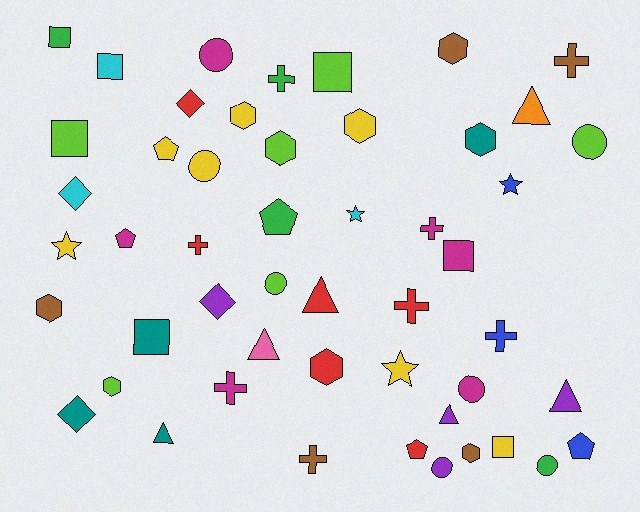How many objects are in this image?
There are 50 objects.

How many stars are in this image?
There are 4 stars.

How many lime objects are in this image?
There are 6 lime objects.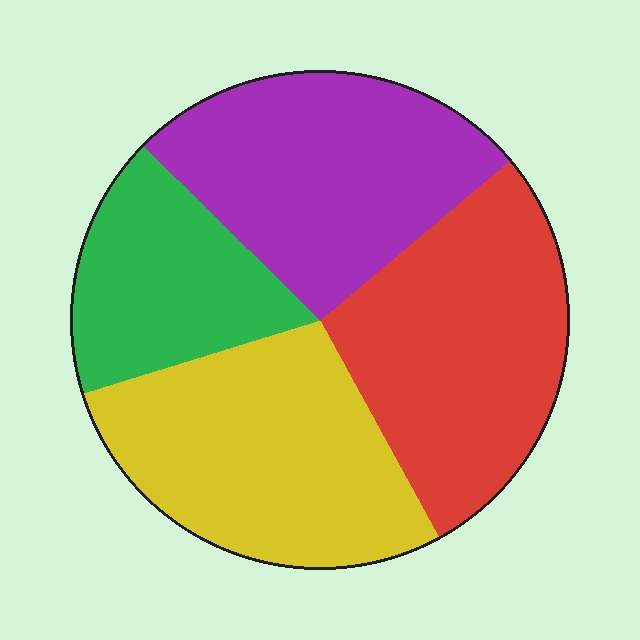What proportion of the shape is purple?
Purple covers around 25% of the shape.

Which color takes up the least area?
Green, at roughly 15%.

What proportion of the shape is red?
Red takes up between a sixth and a third of the shape.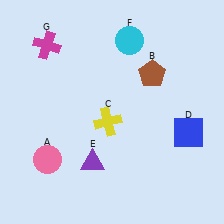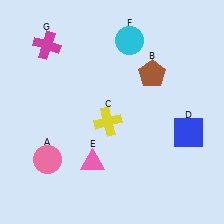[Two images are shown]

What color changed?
The triangle (E) changed from purple in Image 1 to pink in Image 2.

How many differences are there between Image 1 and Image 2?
There is 1 difference between the two images.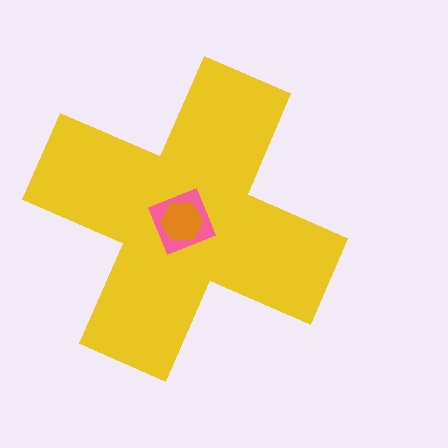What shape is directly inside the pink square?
The orange hexagon.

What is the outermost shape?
The yellow cross.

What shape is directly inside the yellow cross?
The pink square.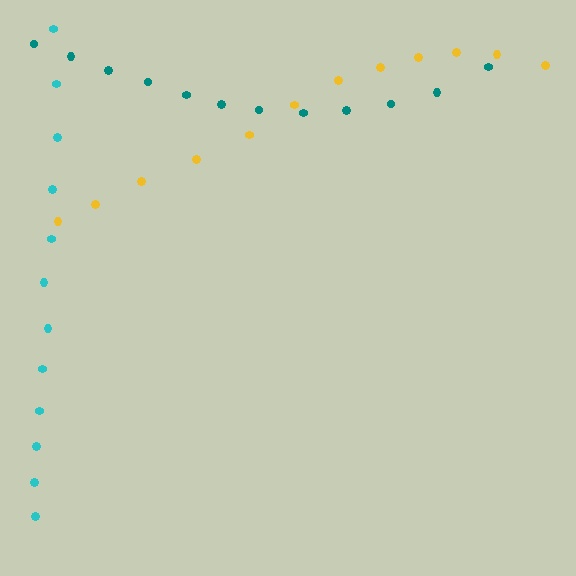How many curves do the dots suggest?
There are 3 distinct paths.